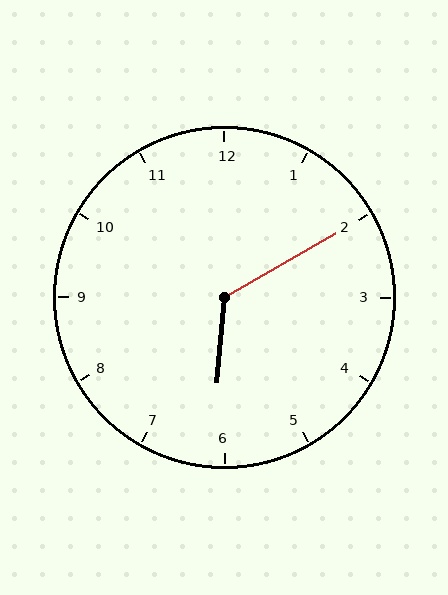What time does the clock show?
6:10.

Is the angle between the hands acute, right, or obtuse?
It is obtuse.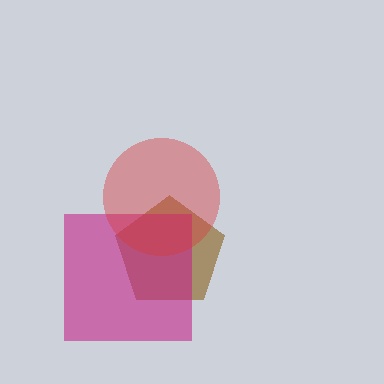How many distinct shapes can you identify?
There are 3 distinct shapes: a brown pentagon, a magenta square, a red circle.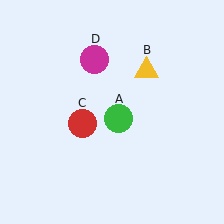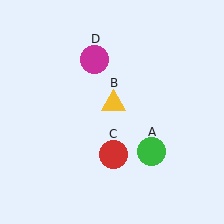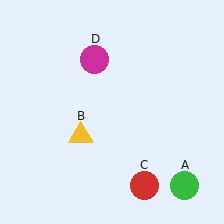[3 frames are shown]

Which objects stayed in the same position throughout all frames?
Magenta circle (object D) remained stationary.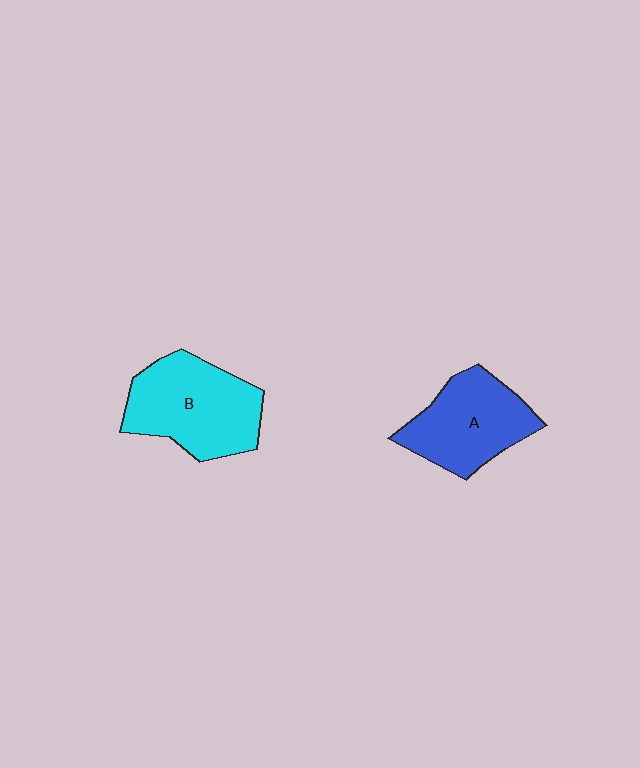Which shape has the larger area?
Shape B (cyan).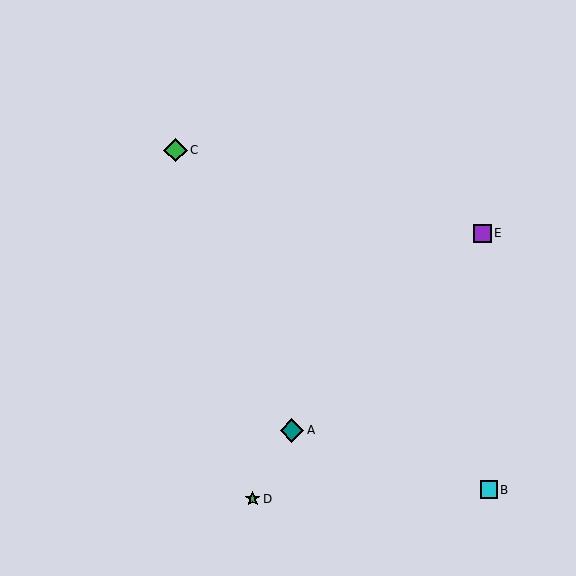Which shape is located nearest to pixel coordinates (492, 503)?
The cyan square (labeled B) at (489, 490) is nearest to that location.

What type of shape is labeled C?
Shape C is a green diamond.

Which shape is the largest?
The teal diamond (labeled A) is the largest.